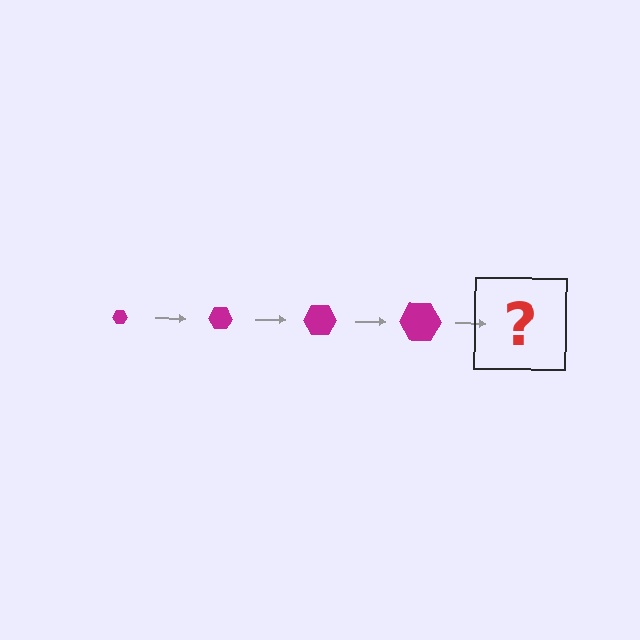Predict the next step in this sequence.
The next step is a magenta hexagon, larger than the previous one.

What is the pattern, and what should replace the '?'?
The pattern is that the hexagon gets progressively larger each step. The '?' should be a magenta hexagon, larger than the previous one.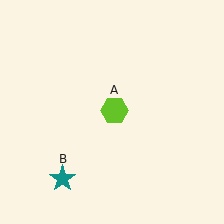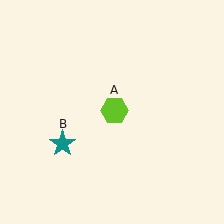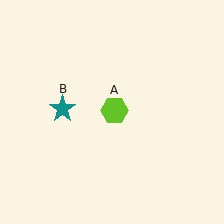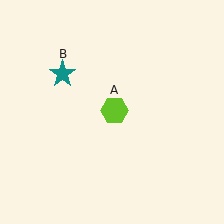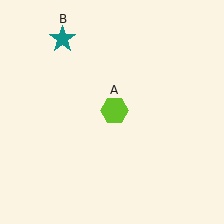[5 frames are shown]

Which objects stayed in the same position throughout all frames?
Lime hexagon (object A) remained stationary.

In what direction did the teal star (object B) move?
The teal star (object B) moved up.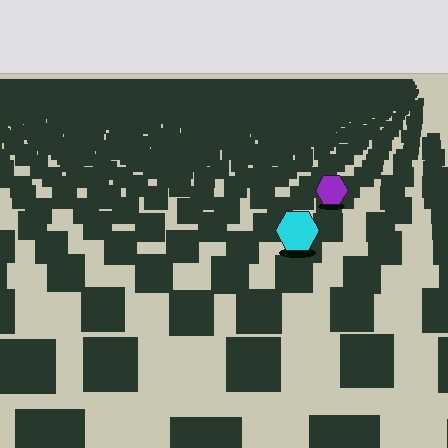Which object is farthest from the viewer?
The purple hexagon is farthest from the viewer. It appears smaller and the ground texture around it is denser.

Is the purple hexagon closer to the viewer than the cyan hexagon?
No. The cyan hexagon is closer — you can tell from the texture gradient: the ground texture is coarser near it.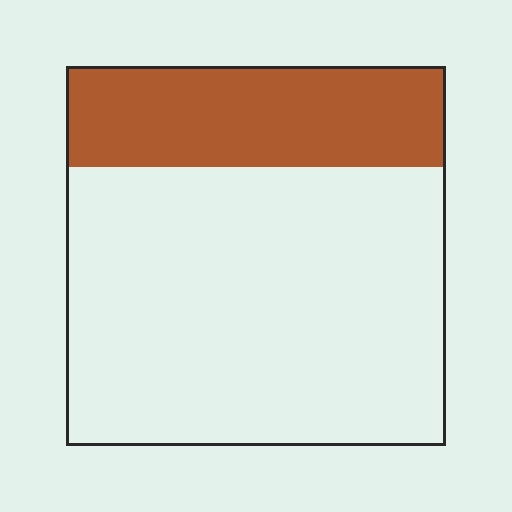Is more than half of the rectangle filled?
No.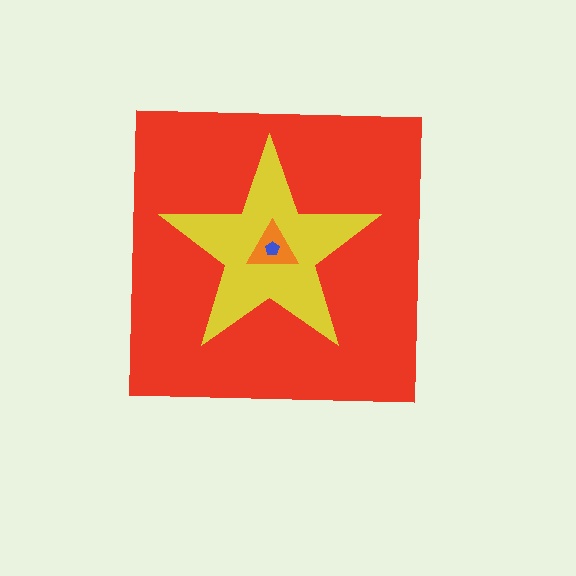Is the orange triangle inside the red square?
Yes.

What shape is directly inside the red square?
The yellow star.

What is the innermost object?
The blue pentagon.